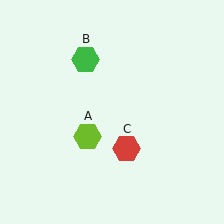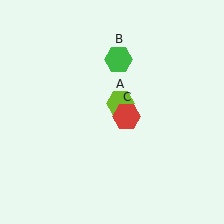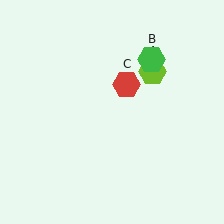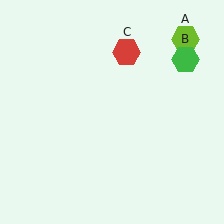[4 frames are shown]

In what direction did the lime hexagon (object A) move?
The lime hexagon (object A) moved up and to the right.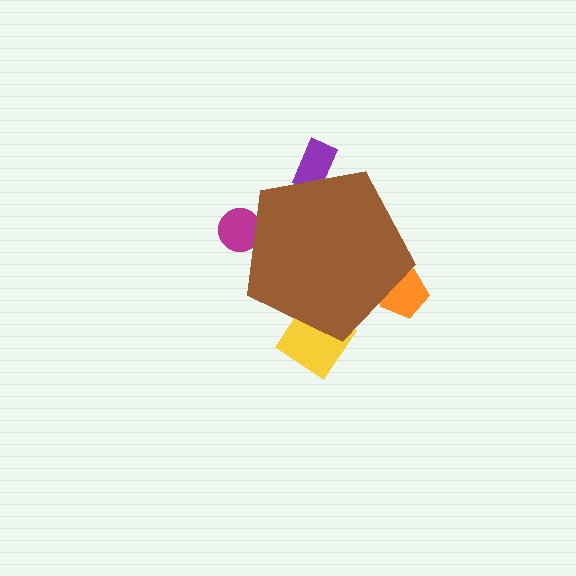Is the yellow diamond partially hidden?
Yes, the yellow diamond is partially hidden behind the brown pentagon.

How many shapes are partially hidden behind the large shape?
4 shapes are partially hidden.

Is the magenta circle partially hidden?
Yes, the magenta circle is partially hidden behind the brown pentagon.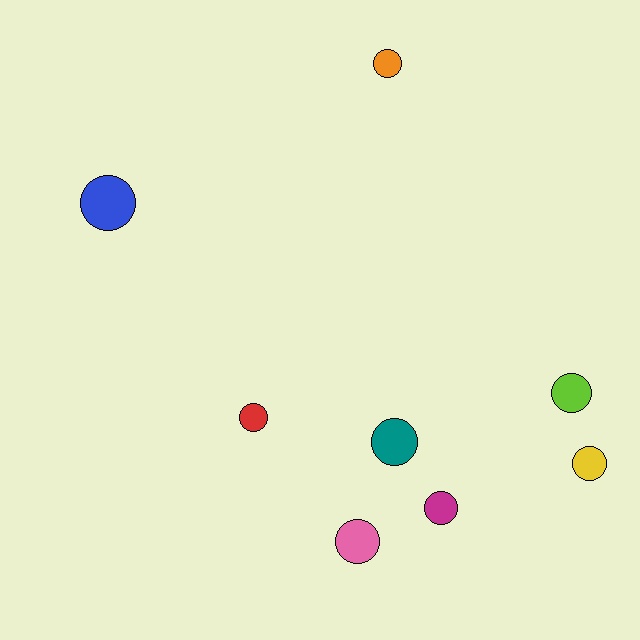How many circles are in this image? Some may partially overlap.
There are 8 circles.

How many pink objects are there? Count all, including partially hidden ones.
There is 1 pink object.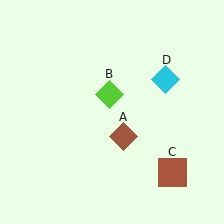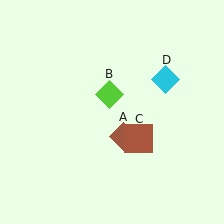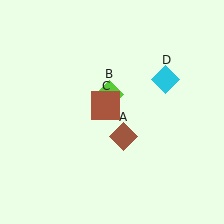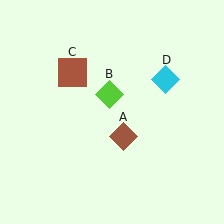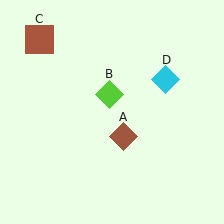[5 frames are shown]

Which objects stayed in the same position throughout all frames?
Brown diamond (object A) and lime diamond (object B) and cyan diamond (object D) remained stationary.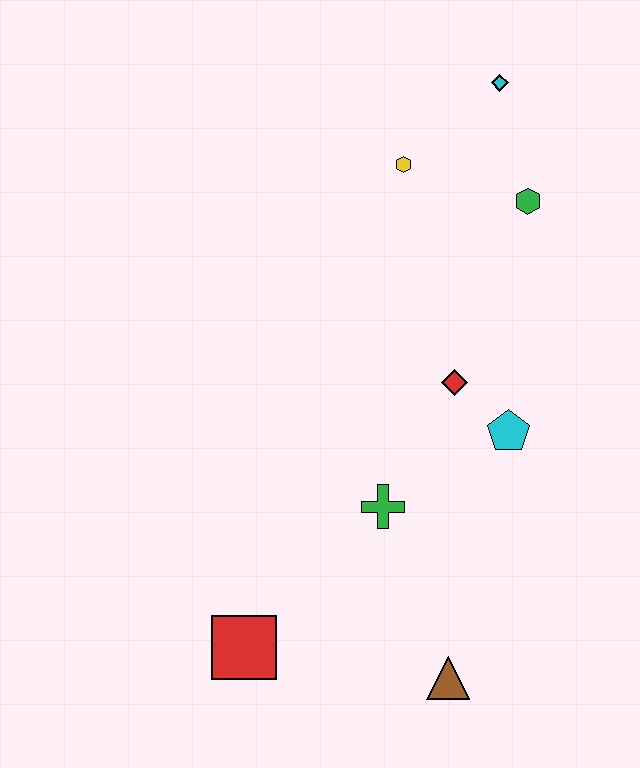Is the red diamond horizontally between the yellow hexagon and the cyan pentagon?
Yes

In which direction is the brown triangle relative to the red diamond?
The brown triangle is below the red diamond.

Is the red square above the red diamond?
No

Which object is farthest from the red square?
The cyan diamond is farthest from the red square.